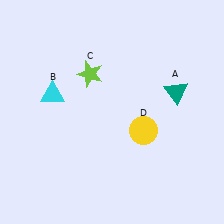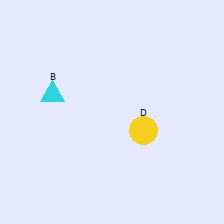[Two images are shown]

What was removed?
The lime star (C), the teal triangle (A) were removed in Image 2.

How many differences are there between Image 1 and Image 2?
There are 2 differences between the two images.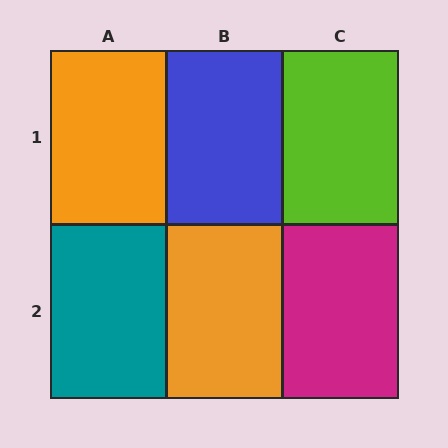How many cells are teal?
1 cell is teal.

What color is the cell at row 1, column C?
Lime.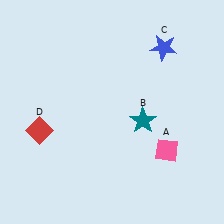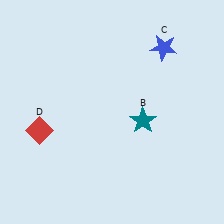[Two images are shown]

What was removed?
The pink diamond (A) was removed in Image 2.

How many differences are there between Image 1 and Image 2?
There is 1 difference between the two images.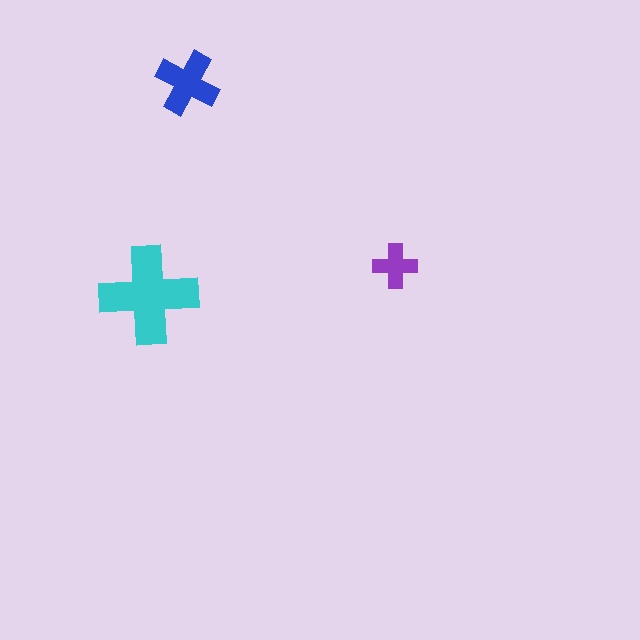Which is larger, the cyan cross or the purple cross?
The cyan one.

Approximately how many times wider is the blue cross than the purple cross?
About 1.5 times wider.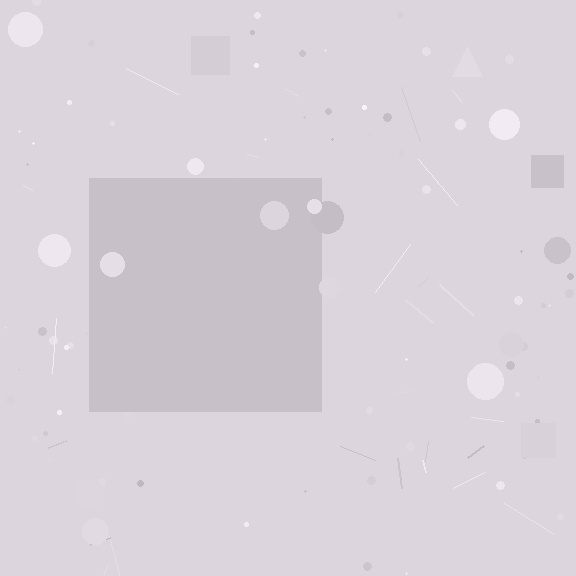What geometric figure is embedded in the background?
A square is embedded in the background.